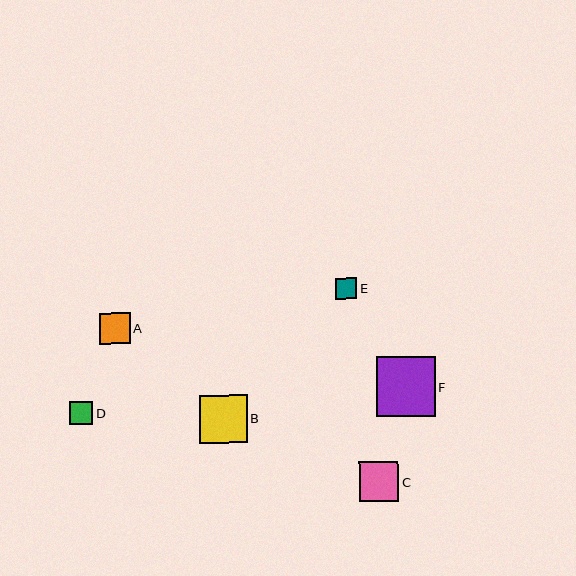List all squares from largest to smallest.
From largest to smallest: F, B, C, A, D, E.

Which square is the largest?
Square F is the largest with a size of approximately 59 pixels.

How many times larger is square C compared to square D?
Square C is approximately 1.7 times the size of square D.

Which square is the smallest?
Square E is the smallest with a size of approximately 21 pixels.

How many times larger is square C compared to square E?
Square C is approximately 1.9 times the size of square E.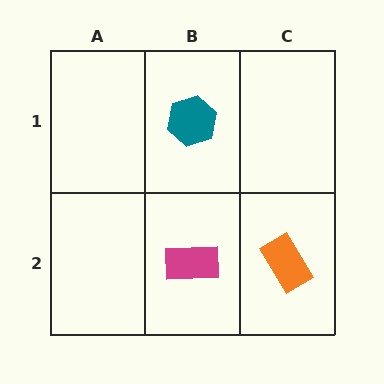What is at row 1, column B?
A teal hexagon.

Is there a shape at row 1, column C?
No, that cell is empty.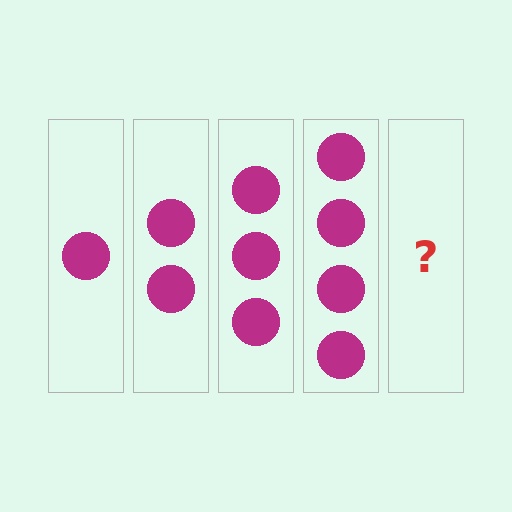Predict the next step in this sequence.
The next step is 5 circles.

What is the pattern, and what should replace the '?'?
The pattern is that each step adds one more circle. The '?' should be 5 circles.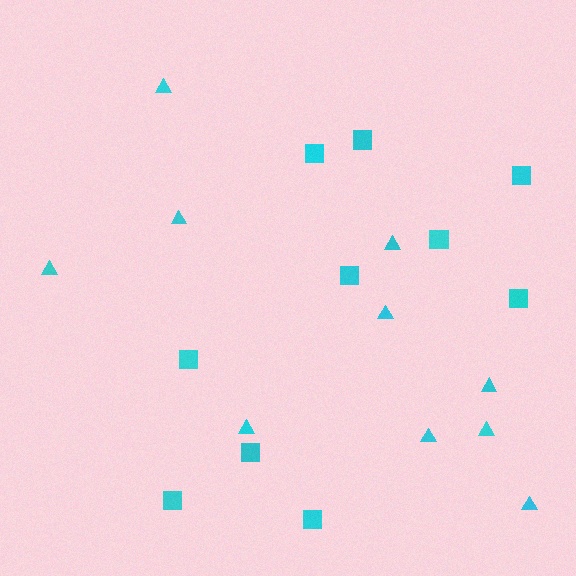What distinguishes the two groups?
There are 2 groups: one group of triangles (10) and one group of squares (10).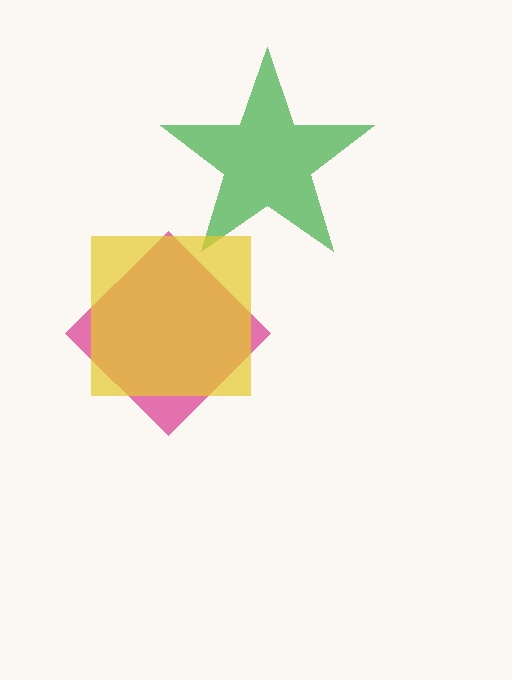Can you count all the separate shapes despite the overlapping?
Yes, there are 3 separate shapes.